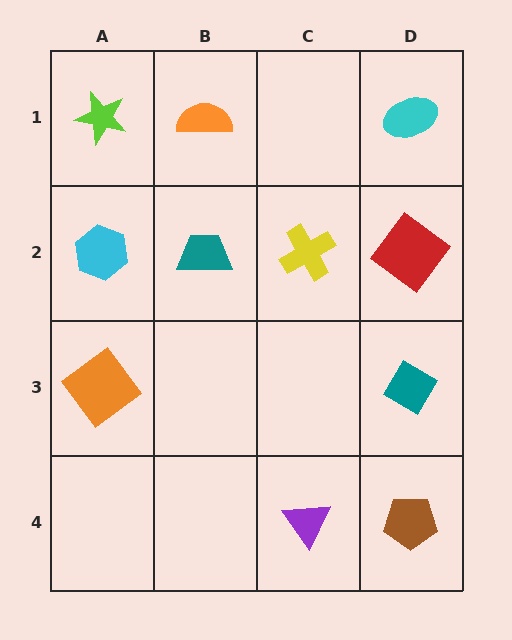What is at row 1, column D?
A cyan ellipse.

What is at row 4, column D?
A brown pentagon.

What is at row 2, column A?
A cyan hexagon.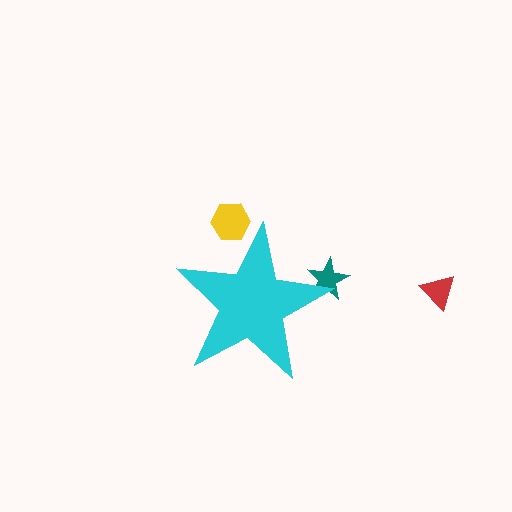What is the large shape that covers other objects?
A cyan star.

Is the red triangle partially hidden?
No, the red triangle is fully visible.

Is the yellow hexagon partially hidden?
Yes, the yellow hexagon is partially hidden behind the cyan star.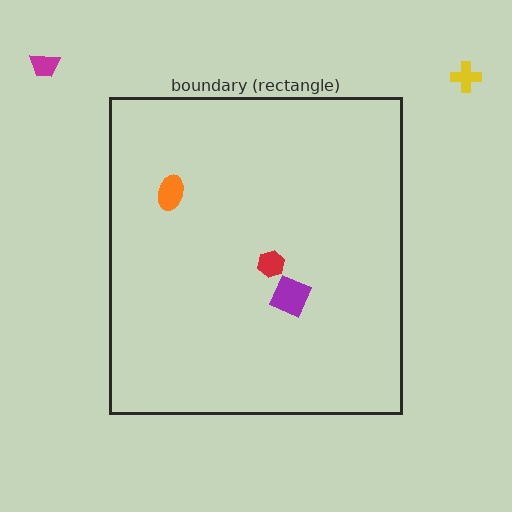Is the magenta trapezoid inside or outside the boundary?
Outside.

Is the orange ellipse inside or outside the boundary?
Inside.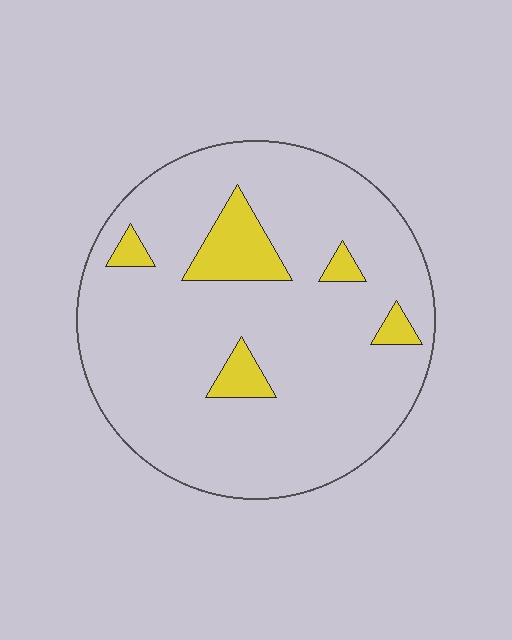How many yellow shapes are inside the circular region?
5.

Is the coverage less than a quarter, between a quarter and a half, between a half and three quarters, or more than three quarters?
Less than a quarter.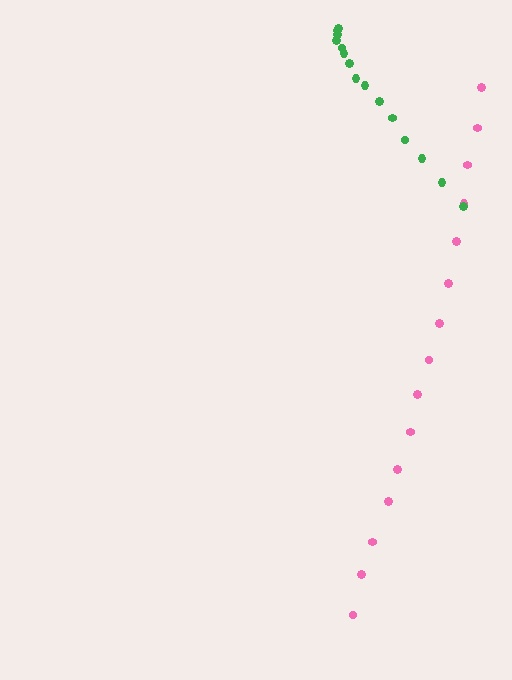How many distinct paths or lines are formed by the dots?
There are 2 distinct paths.